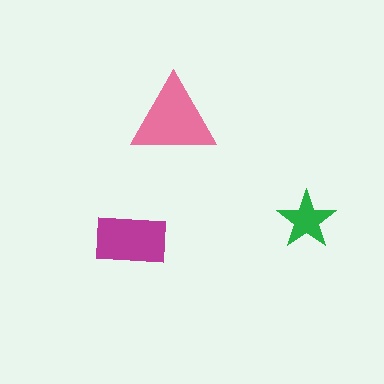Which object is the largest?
The pink triangle.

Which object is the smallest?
The green star.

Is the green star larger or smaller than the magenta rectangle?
Smaller.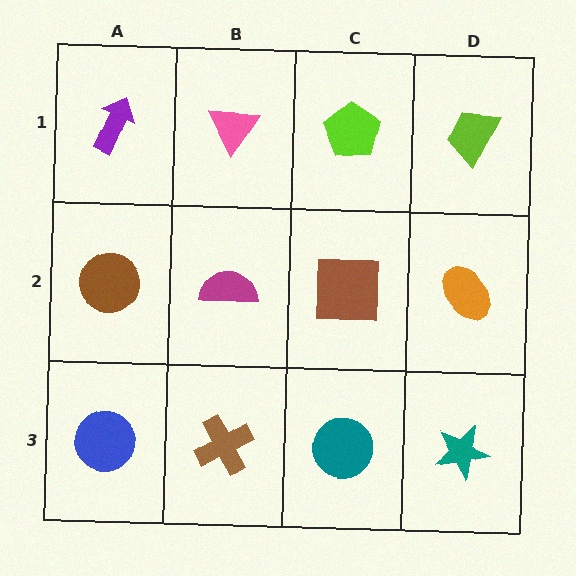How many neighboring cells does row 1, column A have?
2.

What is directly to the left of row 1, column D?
A lime pentagon.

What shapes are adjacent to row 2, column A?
A purple arrow (row 1, column A), a blue circle (row 3, column A), a magenta semicircle (row 2, column B).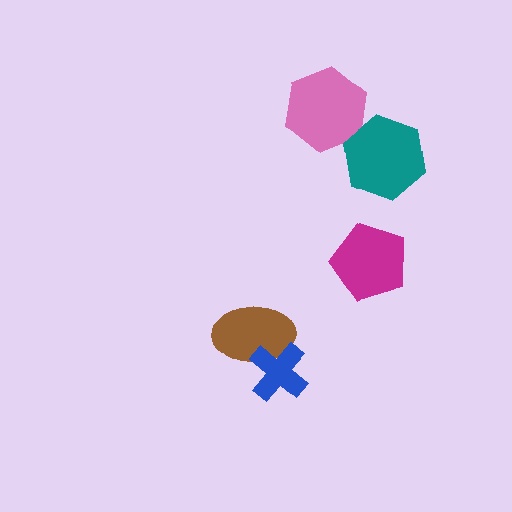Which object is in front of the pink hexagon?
The teal hexagon is in front of the pink hexagon.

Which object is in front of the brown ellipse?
The blue cross is in front of the brown ellipse.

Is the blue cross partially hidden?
No, no other shape covers it.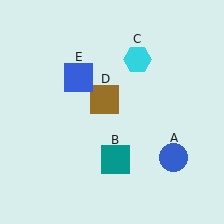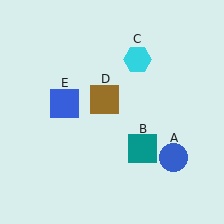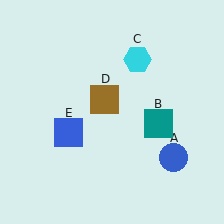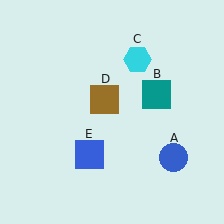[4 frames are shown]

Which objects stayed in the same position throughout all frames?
Blue circle (object A) and cyan hexagon (object C) and brown square (object D) remained stationary.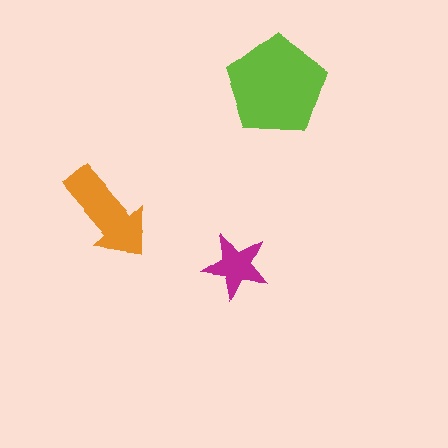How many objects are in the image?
There are 3 objects in the image.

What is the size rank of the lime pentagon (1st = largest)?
1st.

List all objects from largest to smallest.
The lime pentagon, the orange arrow, the magenta star.